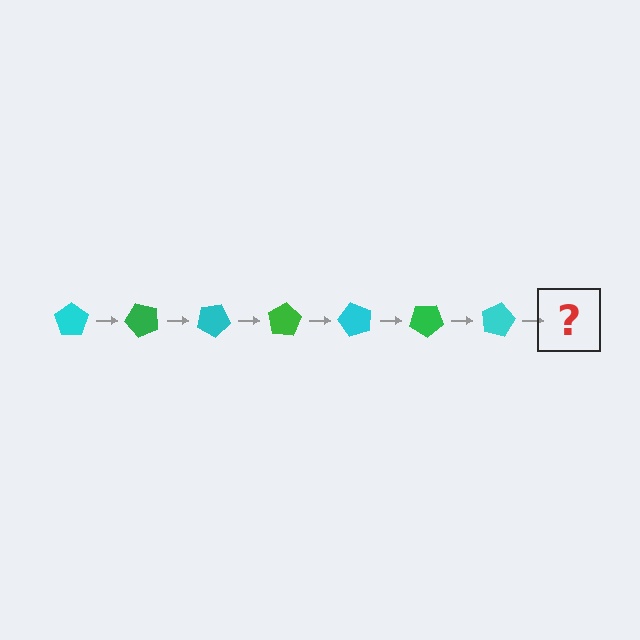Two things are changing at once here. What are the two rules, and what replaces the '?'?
The two rules are that it rotates 50 degrees each step and the color cycles through cyan and green. The '?' should be a green pentagon, rotated 350 degrees from the start.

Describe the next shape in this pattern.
It should be a green pentagon, rotated 350 degrees from the start.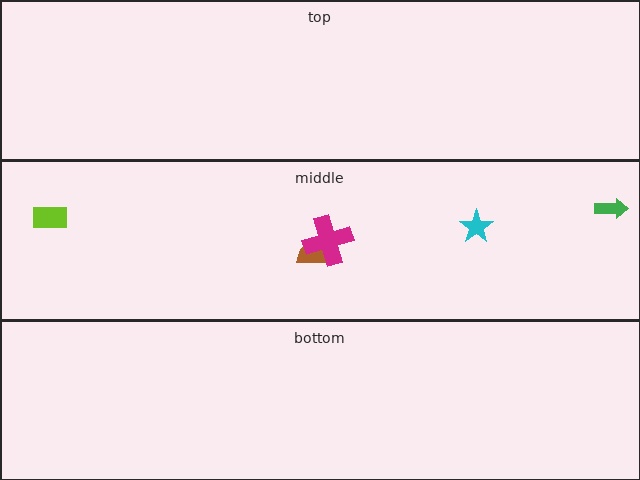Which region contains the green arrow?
The middle region.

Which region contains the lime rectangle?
The middle region.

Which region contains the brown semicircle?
The middle region.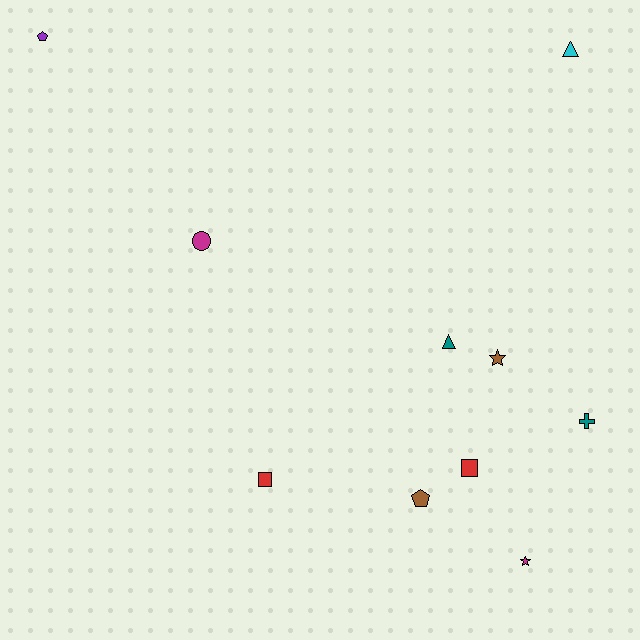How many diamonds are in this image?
There are no diamonds.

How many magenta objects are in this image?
There are 2 magenta objects.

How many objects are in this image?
There are 10 objects.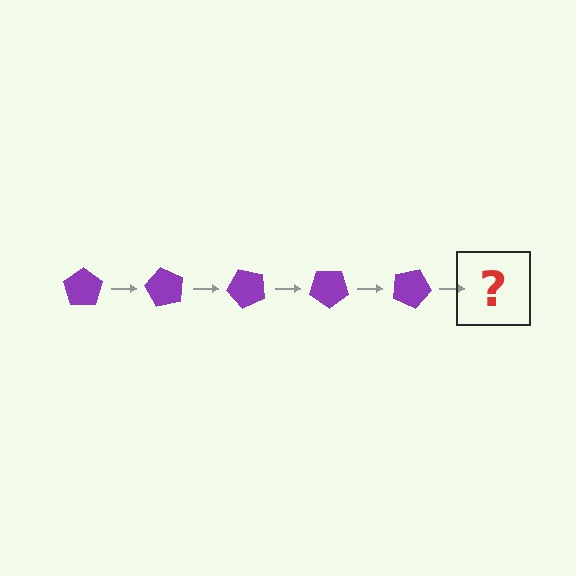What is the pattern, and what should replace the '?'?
The pattern is that the pentagon rotates 60 degrees each step. The '?' should be a purple pentagon rotated 300 degrees.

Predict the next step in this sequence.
The next step is a purple pentagon rotated 300 degrees.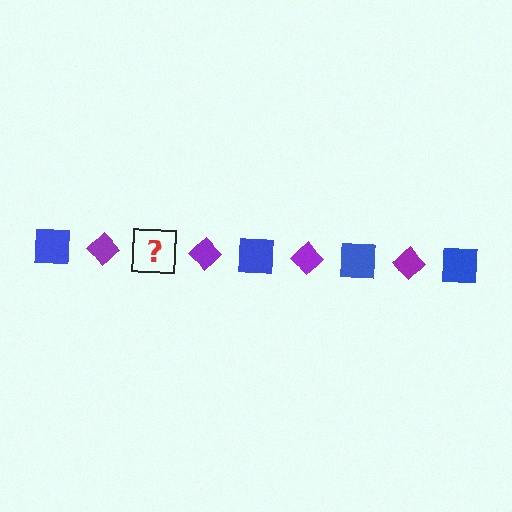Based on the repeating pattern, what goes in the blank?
The blank should be a blue square.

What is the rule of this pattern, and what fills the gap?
The rule is that the pattern alternates between blue square and purple diamond. The gap should be filled with a blue square.